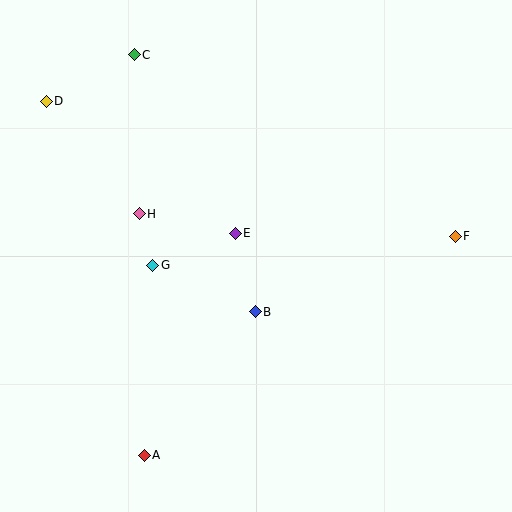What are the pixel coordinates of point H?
Point H is at (139, 214).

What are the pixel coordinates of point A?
Point A is at (144, 455).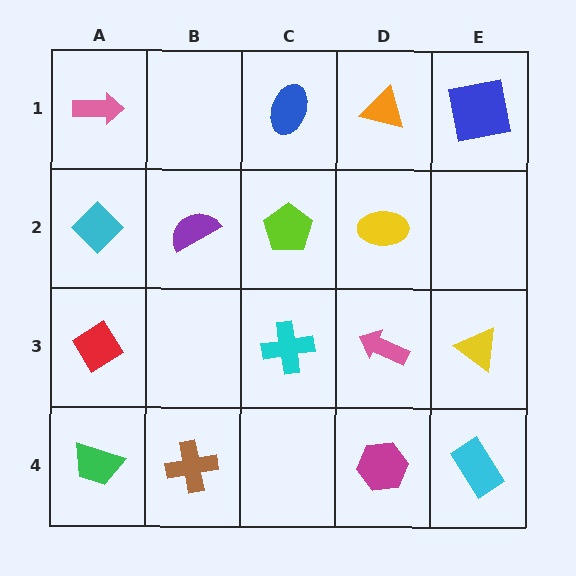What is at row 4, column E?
A cyan rectangle.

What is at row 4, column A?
A green trapezoid.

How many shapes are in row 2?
4 shapes.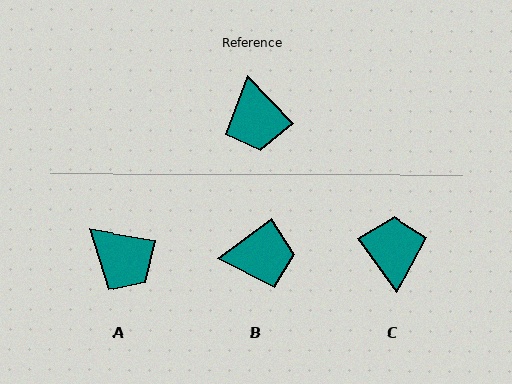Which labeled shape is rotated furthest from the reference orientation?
C, about 172 degrees away.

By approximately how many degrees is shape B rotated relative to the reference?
Approximately 83 degrees counter-clockwise.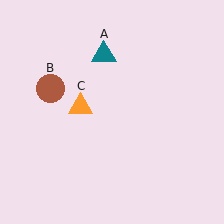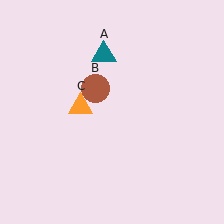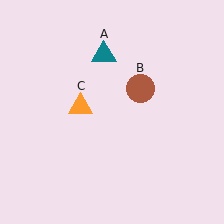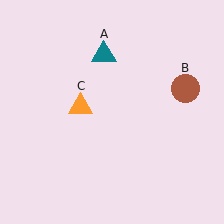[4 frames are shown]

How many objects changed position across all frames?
1 object changed position: brown circle (object B).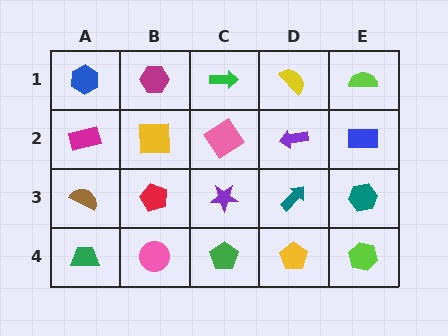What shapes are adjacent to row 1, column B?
A yellow square (row 2, column B), a blue hexagon (row 1, column A), a green arrow (row 1, column C).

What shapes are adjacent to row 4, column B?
A red pentagon (row 3, column B), a green trapezoid (row 4, column A), a green pentagon (row 4, column C).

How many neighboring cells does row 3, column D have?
4.